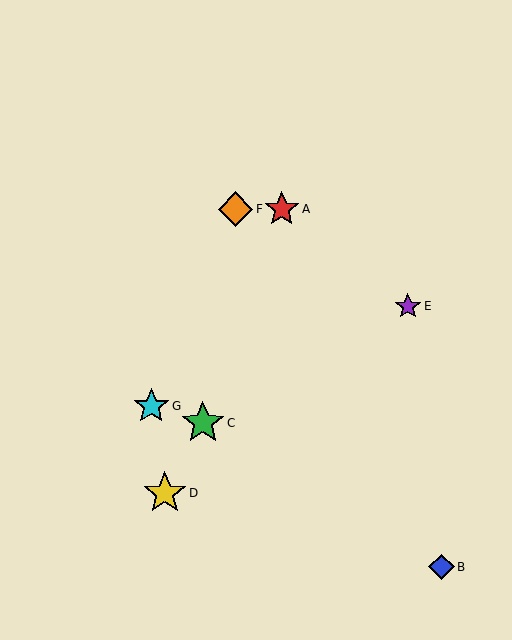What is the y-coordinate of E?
Object E is at y≈306.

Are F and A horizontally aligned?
Yes, both are at y≈209.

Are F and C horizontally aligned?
No, F is at y≈209 and C is at y≈423.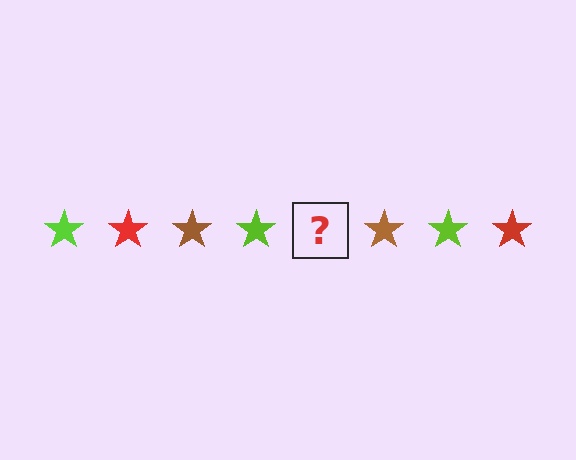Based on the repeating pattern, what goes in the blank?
The blank should be a red star.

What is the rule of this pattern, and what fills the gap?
The rule is that the pattern cycles through lime, red, brown stars. The gap should be filled with a red star.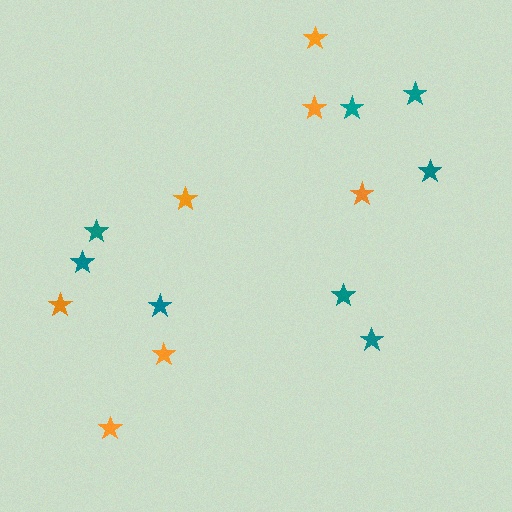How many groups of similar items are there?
There are 2 groups: one group of orange stars (7) and one group of teal stars (8).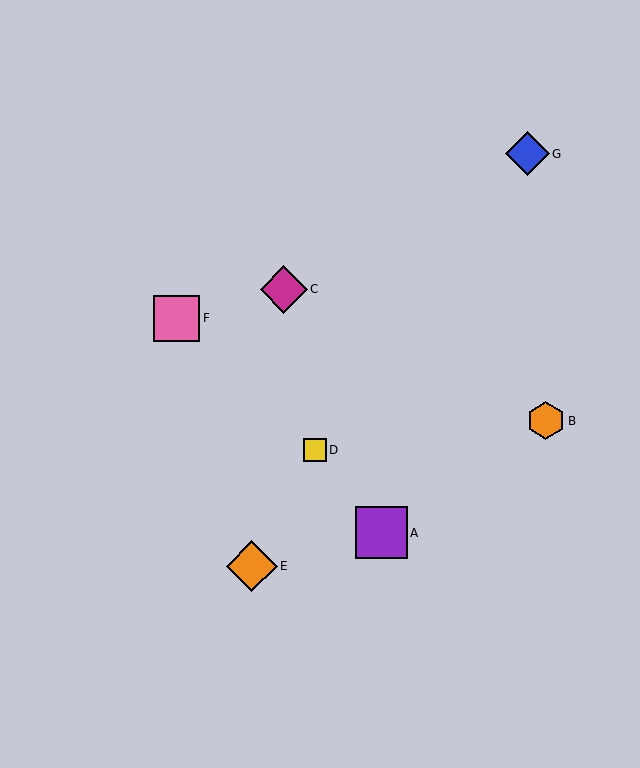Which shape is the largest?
The purple square (labeled A) is the largest.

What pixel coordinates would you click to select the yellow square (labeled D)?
Click at (315, 450) to select the yellow square D.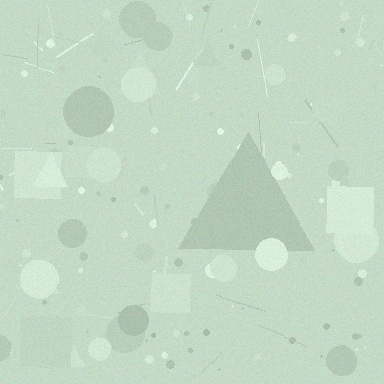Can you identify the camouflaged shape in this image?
The camouflaged shape is a triangle.